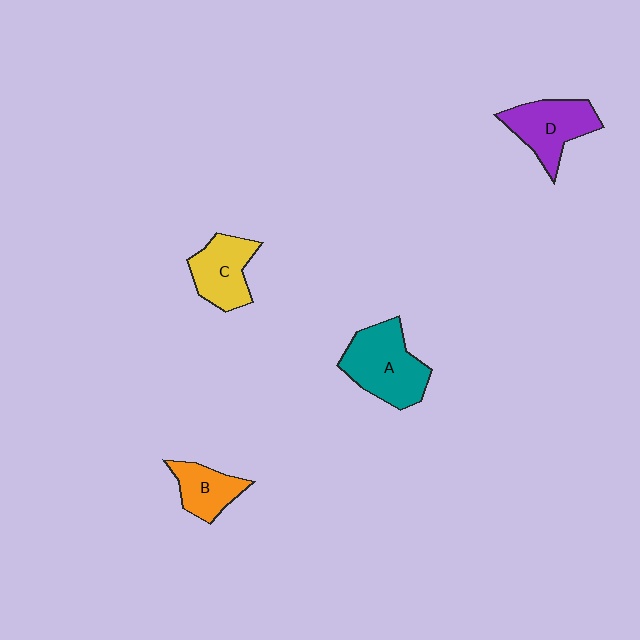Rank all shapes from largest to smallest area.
From largest to smallest: A (teal), D (purple), C (yellow), B (orange).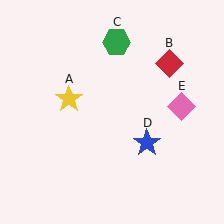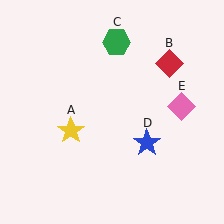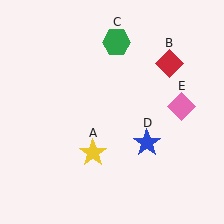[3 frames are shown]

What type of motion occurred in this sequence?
The yellow star (object A) rotated counterclockwise around the center of the scene.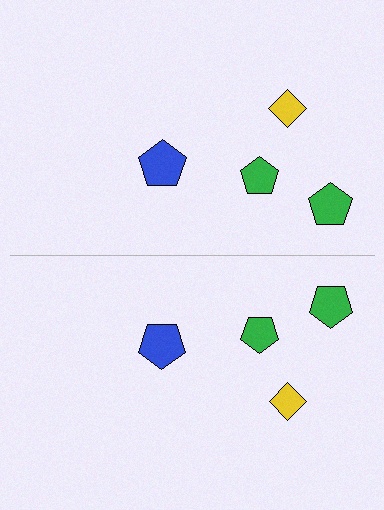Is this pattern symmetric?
Yes, this pattern has bilateral (reflection) symmetry.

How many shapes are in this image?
There are 8 shapes in this image.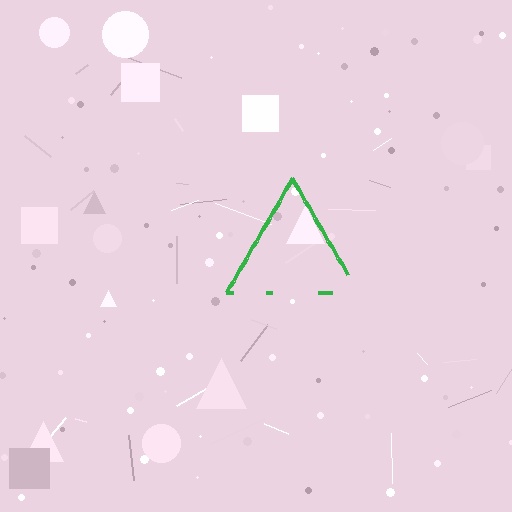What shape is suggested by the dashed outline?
The dashed outline suggests a triangle.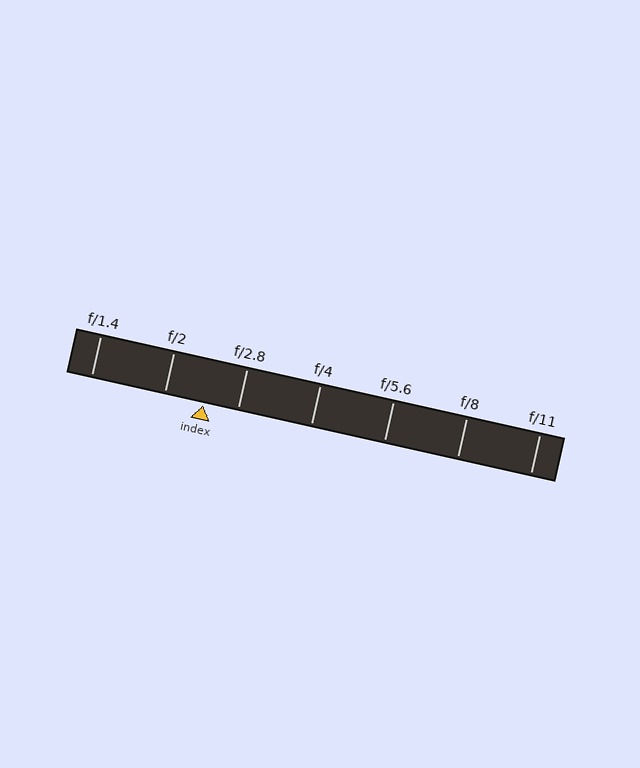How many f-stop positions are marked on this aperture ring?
There are 7 f-stop positions marked.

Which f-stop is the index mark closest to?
The index mark is closest to f/2.8.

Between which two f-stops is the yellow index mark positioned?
The index mark is between f/2 and f/2.8.